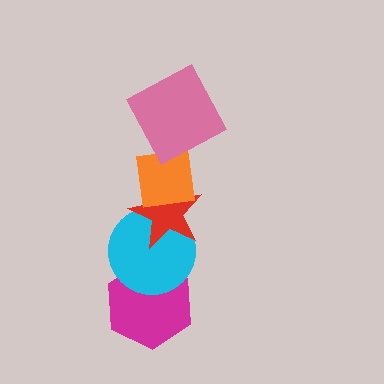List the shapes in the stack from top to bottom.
From top to bottom: the pink square, the orange square, the red star, the cyan circle, the magenta hexagon.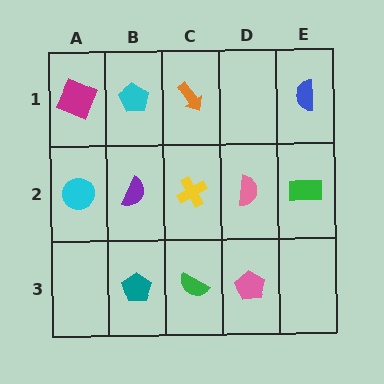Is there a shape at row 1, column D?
No, that cell is empty.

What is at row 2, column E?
A green rectangle.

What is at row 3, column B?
A teal pentagon.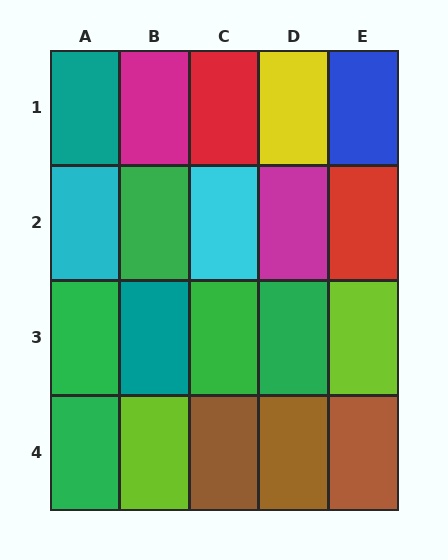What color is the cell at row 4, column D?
Brown.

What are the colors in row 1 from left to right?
Teal, magenta, red, yellow, blue.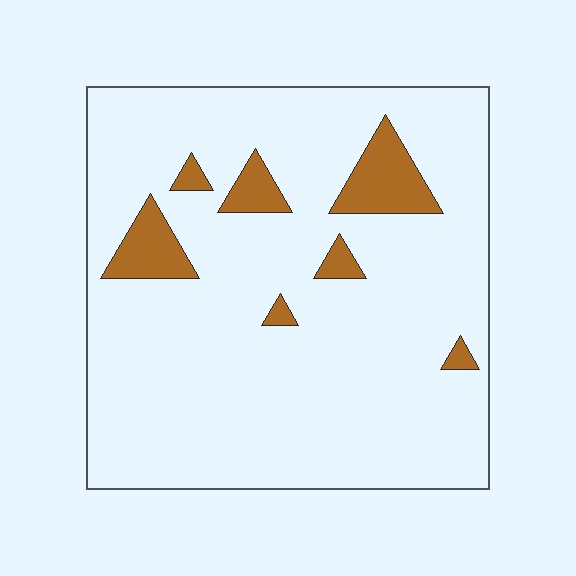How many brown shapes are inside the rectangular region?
7.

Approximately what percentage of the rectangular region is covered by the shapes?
Approximately 10%.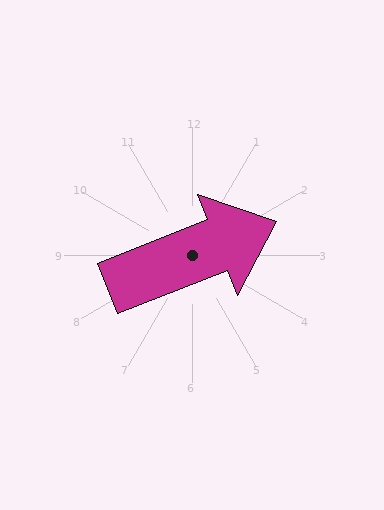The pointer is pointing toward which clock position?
Roughly 2 o'clock.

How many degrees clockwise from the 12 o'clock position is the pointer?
Approximately 68 degrees.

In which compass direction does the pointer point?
East.